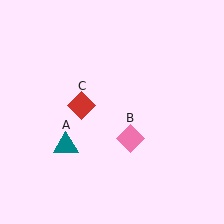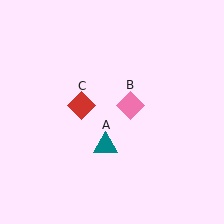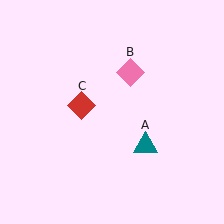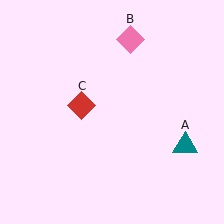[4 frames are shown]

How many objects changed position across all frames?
2 objects changed position: teal triangle (object A), pink diamond (object B).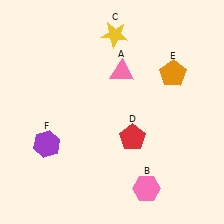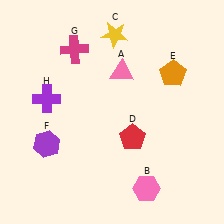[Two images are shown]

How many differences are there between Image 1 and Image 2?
There are 2 differences between the two images.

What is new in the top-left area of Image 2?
A purple cross (H) was added in the top-left area of Image 2.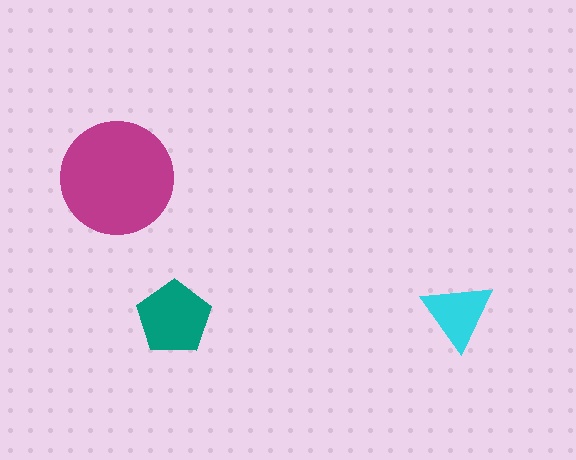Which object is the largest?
The magenta circle.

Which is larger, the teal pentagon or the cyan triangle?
The teal pentagon.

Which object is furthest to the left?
The magenta circle is leftmost.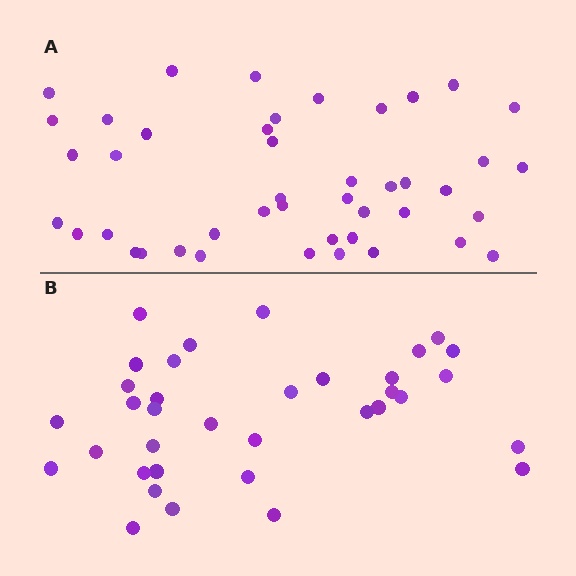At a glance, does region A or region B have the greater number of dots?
Region A (the top region) has more dots.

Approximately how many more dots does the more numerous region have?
Region A has roughly 8 or so more dots than region B.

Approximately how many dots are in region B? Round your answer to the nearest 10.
About 40 dots. (The exact count is 35, which rounds to 40.)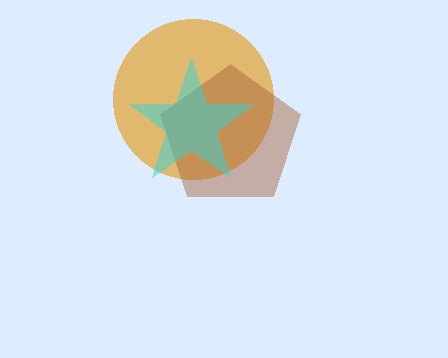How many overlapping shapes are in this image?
There are 3 overlapping shapes in the image.